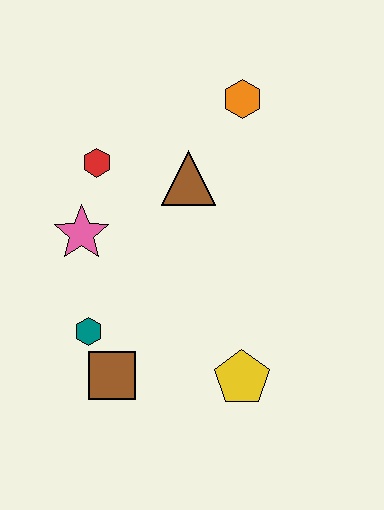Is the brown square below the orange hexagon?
Yes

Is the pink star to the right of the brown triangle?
No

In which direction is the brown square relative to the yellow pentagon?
The brown square is to the left of the yellow pentagon.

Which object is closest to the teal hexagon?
The brown square is closest to the teal hexagon.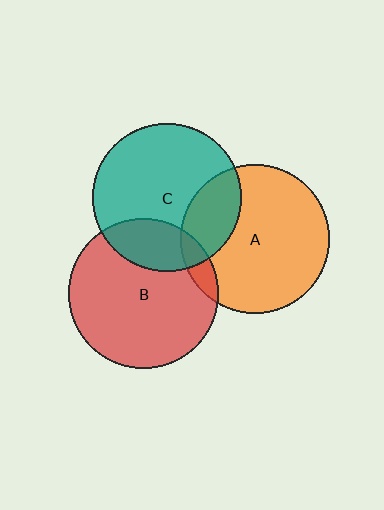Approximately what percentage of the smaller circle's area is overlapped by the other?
Approximately 20%.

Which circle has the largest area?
Circle B (red).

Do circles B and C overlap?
Yes.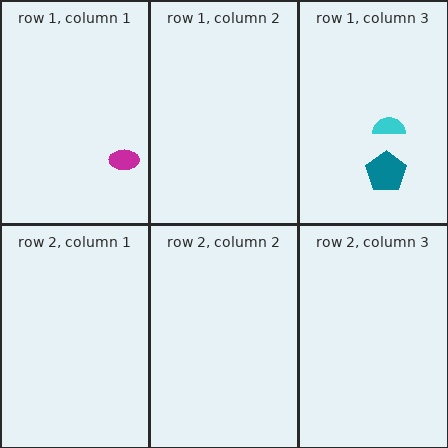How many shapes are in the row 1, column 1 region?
1.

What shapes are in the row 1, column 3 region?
The cyan semicircle, the teal pentagon.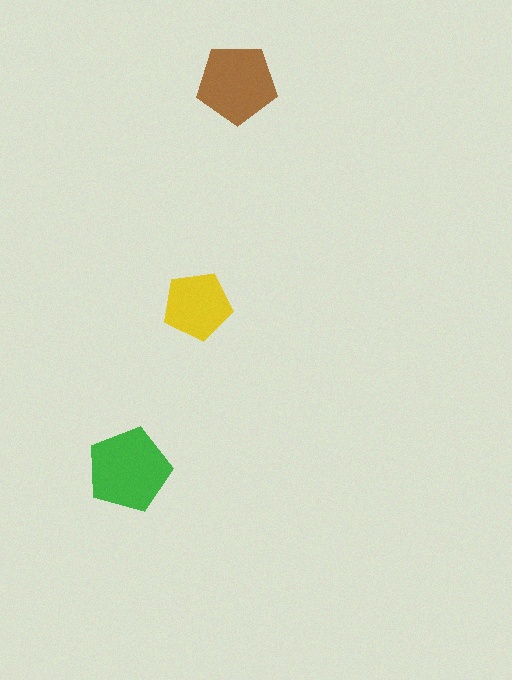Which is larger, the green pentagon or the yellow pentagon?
The green one.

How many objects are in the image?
There are 3 objects in the image.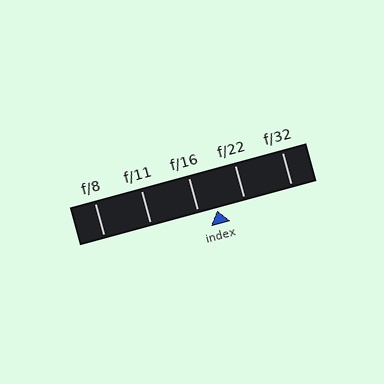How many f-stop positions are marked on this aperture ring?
There are 5 f-stop positions marked.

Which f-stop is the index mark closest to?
The index mark is closest to f/16.